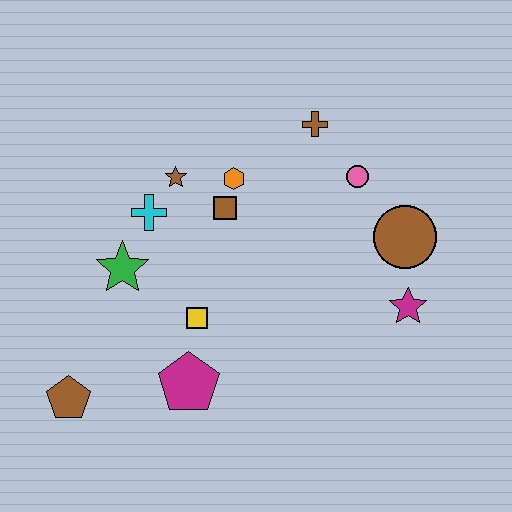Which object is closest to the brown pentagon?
The magenta pentagon is closest to the brown pentagon.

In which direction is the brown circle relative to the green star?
The brown circle is to the right of the green star.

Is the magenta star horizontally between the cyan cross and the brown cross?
No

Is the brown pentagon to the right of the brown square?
No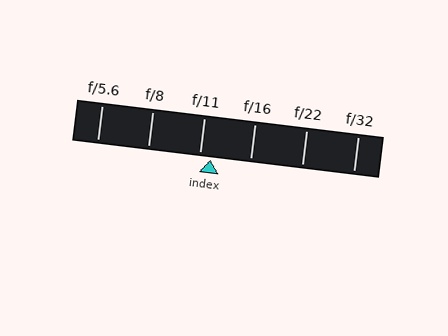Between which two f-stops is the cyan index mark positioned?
The index mark is between f/11 and f/16.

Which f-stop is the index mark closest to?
The index mark is closest to f/11.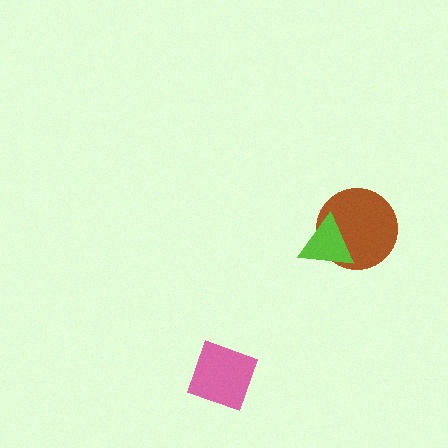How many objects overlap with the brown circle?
1 object overlaps with the brown circle.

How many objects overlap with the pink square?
0 objects overlap with the pink square.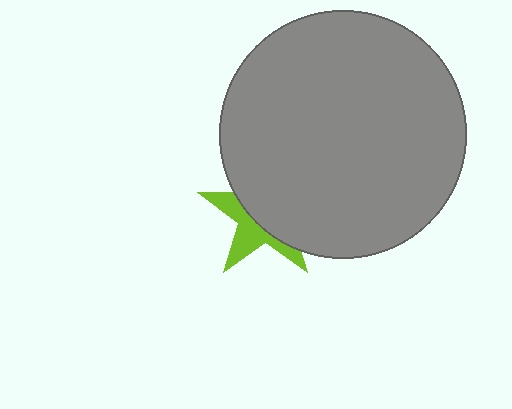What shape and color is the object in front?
The object in front is a gray circle.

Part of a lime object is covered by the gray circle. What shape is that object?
It is a star.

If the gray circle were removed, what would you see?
You would see the complete lime star.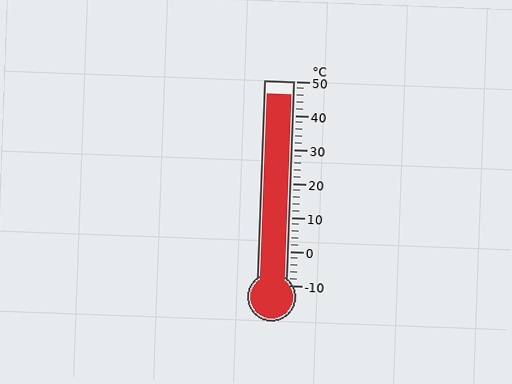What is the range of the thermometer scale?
The thermometer scale ranges from -10°C to 50°C.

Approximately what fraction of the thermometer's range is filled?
The thermometer is filled to approximately 95% of its range.